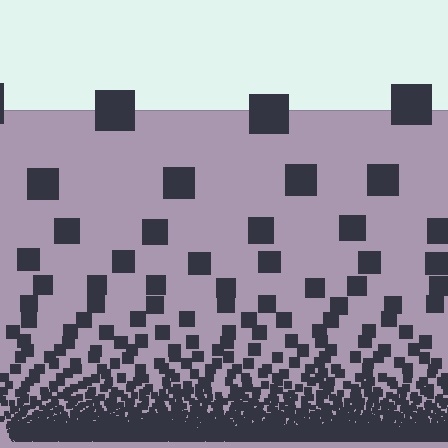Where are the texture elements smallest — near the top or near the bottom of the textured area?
Near the bottom.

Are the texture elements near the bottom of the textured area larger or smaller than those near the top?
Smaller. The gradient is inverted — elements near the bottom are smaller and denser.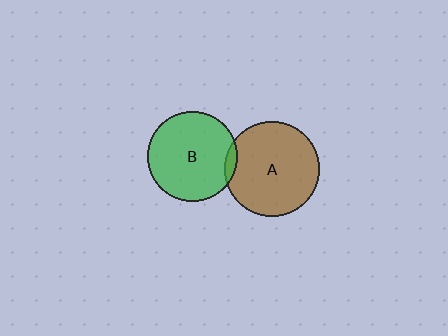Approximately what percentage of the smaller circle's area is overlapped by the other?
Approximately 5%.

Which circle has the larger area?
Circle A (brown).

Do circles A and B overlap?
Yes.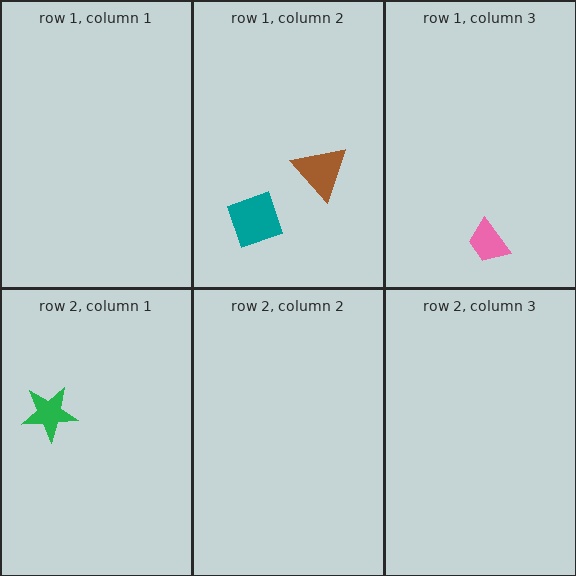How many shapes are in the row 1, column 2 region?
2.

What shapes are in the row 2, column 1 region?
The green star.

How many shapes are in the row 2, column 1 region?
1.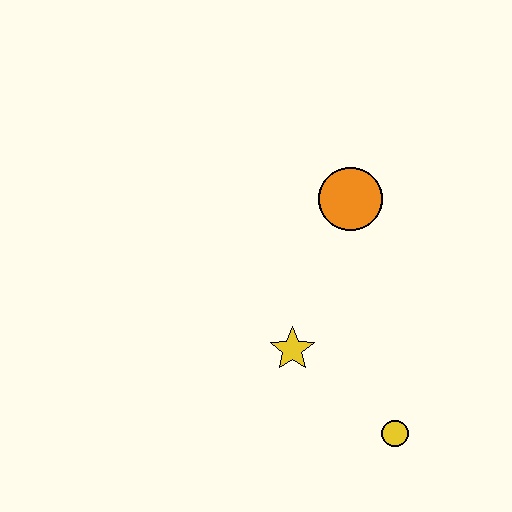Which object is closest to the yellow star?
The yellow circle is closest to the yellow star.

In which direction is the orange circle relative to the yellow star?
The orange circle is above the yellow star.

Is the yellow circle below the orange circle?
Yes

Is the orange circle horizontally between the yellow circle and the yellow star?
Yes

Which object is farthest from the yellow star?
The orange circle is farthest from the yellow star.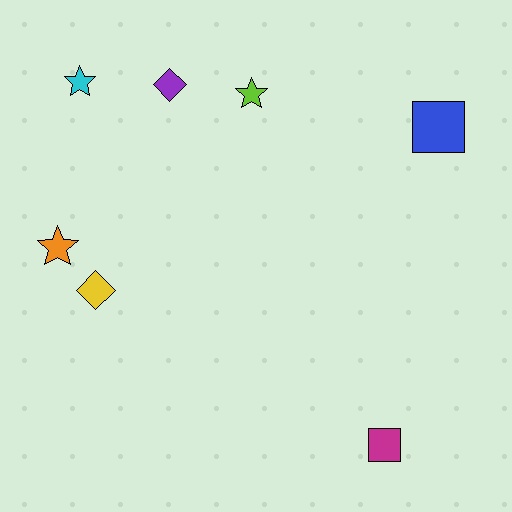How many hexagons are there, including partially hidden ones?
There are no hexagons.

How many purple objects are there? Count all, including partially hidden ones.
There is 1 purple object.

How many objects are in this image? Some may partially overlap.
There are 7 objects.